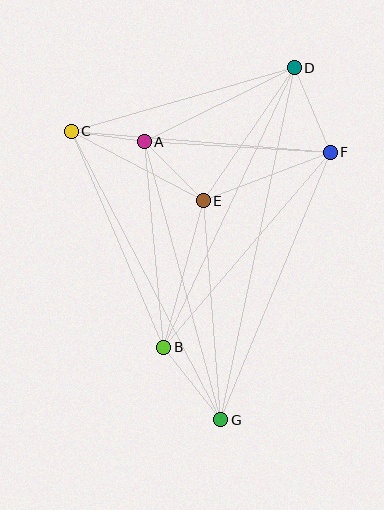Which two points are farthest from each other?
Points D and G are farthest from each other.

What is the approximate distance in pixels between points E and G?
The distance between E and G is approximately 219 pixels.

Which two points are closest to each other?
Points A and C are closest to each other.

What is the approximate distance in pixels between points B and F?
The distance between B and F is approximately 257 pixels.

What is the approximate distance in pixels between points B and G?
The distance between B and G is approximately 92 pixels.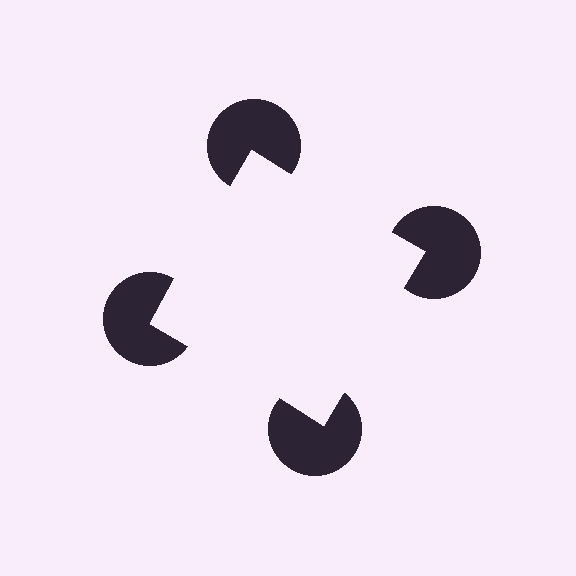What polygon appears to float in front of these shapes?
An illusory square — its edges are inferred from the aligned wedge cuts in the pac-man discs, not physically drawn.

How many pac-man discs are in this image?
There are 4 — one at each vertex of the illusory square.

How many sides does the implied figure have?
4 sides.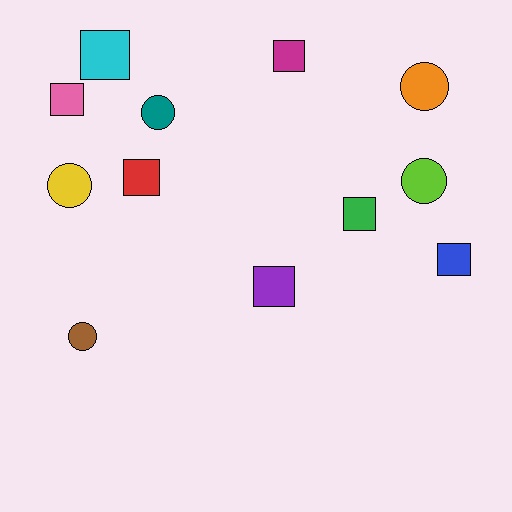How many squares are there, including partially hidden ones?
There are 7 squares.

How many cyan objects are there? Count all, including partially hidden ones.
There is 1 cyan object.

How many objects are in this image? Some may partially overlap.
There are 12 objects.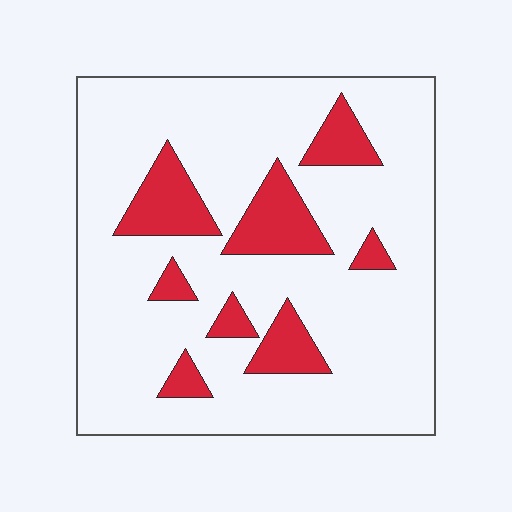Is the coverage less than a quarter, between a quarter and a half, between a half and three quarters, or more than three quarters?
Less than a quarter.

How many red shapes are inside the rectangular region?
8.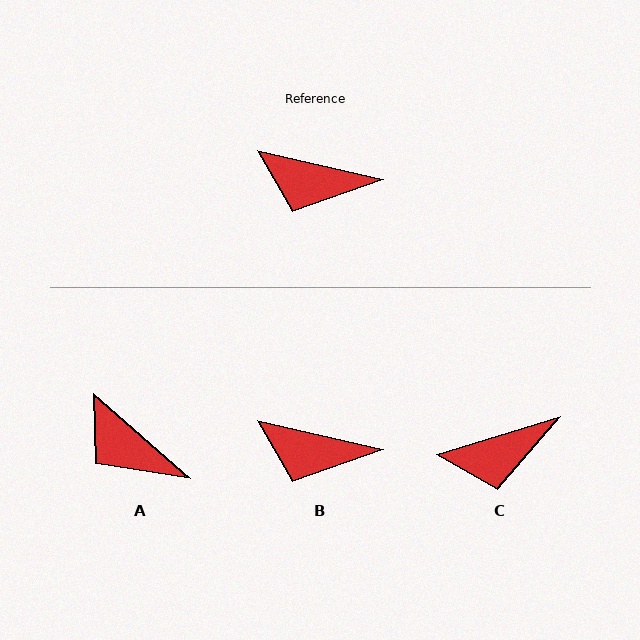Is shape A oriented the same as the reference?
No, it is off by about 28 degrees.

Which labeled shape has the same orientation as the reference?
B.